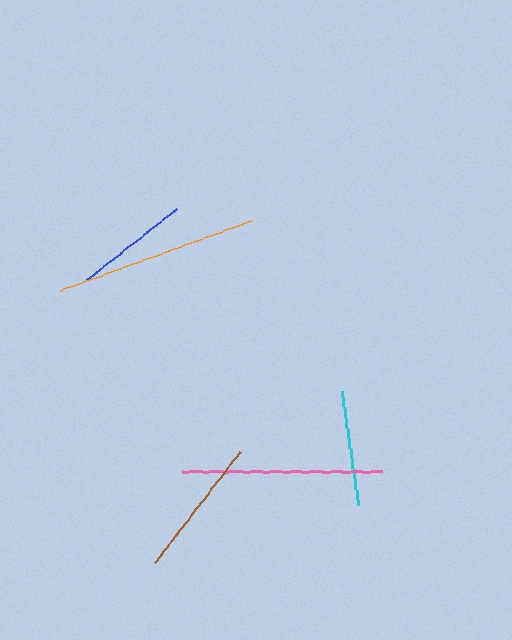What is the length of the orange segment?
The orange segment is approximately 203 pixels long.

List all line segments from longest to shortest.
From longest to shortest: orange, pink, brown, blue, cyan.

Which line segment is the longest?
The orange line is the longest at approximately 203 pixels.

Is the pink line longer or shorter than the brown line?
The pink line is longer than the brown line.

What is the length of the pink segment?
The pink segment is approximately 199 pixels long.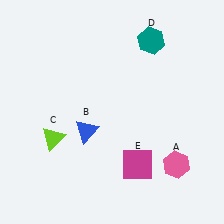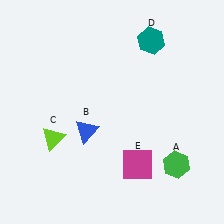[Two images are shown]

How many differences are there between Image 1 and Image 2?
There is 1 difference between the two images.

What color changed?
The hexagon (A) changed from pink in Image 1 to green in Image 2.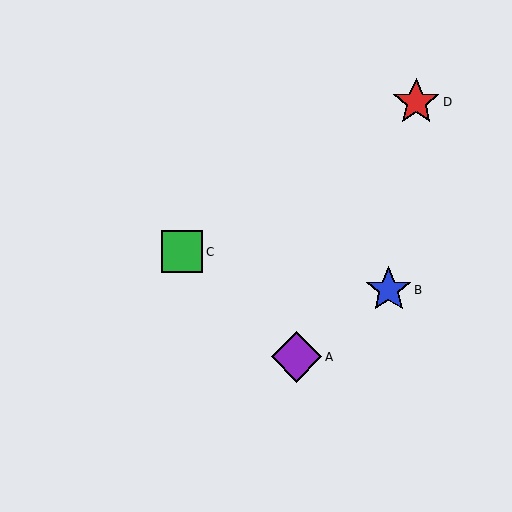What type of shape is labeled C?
Shape C is a green square.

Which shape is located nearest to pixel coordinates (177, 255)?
The green square (labeled C) at (182, 252) is nearest to that location.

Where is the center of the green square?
The center of the green square is at (182, 252).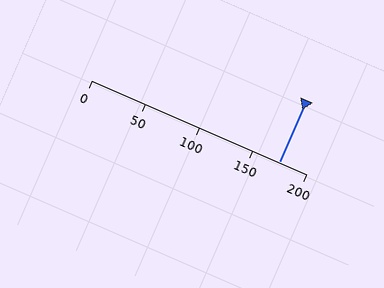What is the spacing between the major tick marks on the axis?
The major ticks are spaced 50 apart.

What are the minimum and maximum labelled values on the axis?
The axis runs from 0 to 200.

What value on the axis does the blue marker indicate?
The marker indicates approximately 175.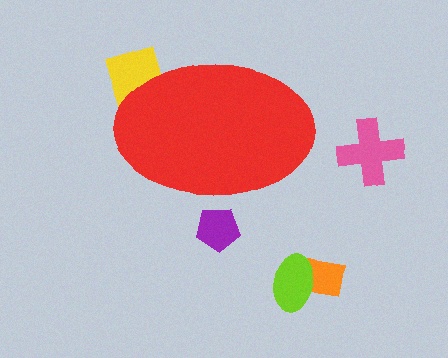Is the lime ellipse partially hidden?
No, the lime ellipse is fully visible.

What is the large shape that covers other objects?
A red ellipse.